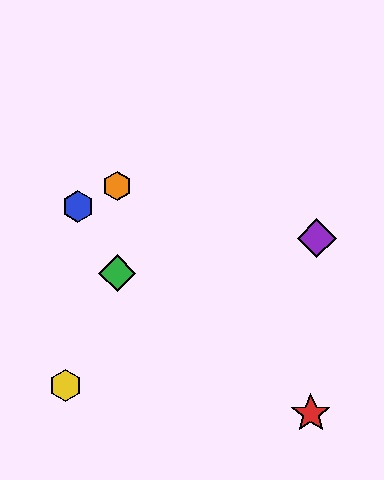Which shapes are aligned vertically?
The green diamond, the orange hexagon are aligned vertically.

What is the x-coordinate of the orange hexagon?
The orange hexagon is at x≈117.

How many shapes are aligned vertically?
2 shapes (the green diamond, the orange hexagon) are aligned vertically.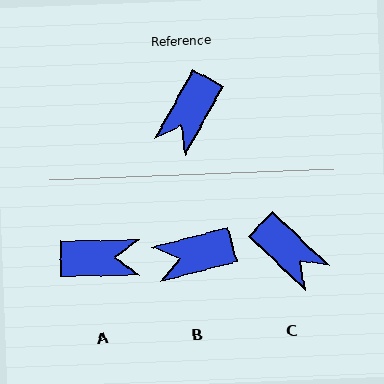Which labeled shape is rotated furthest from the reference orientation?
A, about 120 degrees away.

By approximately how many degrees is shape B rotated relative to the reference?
Approximately 46 degrees clockwise.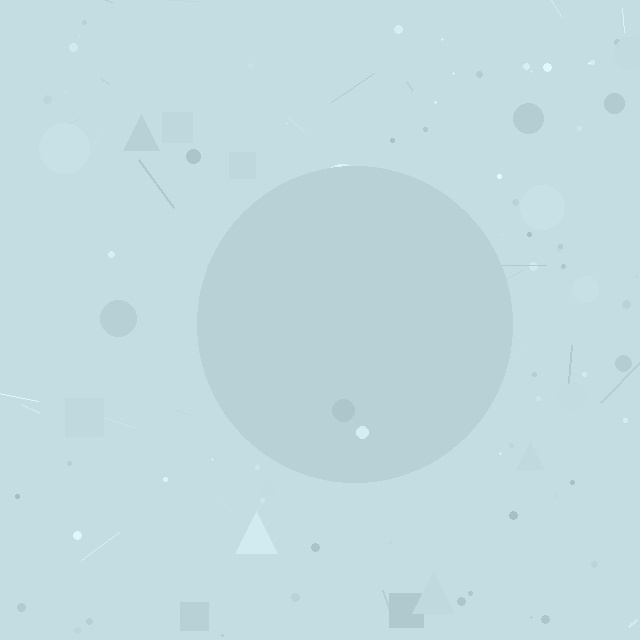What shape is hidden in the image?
A circle is hidden in the image.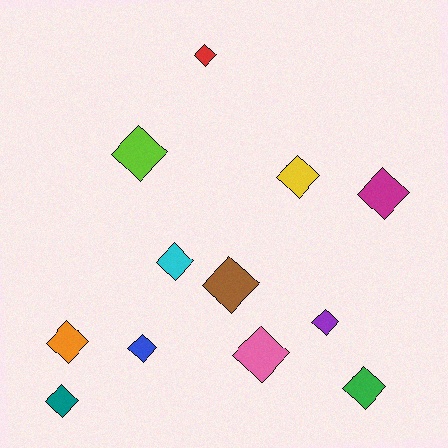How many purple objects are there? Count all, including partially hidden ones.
There is 1 purple object.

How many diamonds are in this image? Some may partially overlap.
There are 12 diamonds.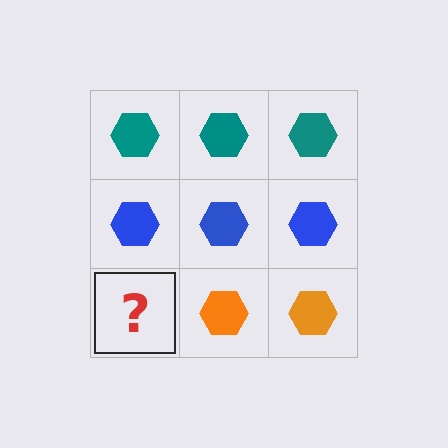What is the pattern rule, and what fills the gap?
The rule is that each row has a consistent color. The gap should be filled with an orange hexagon.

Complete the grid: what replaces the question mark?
The question mark should be replaced with an orange hexagon.